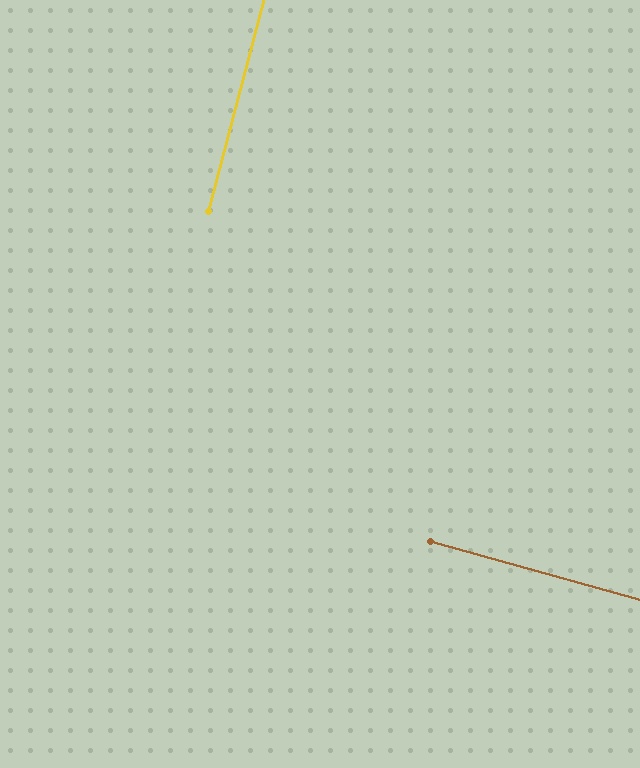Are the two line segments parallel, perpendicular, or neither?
Perpendicular — they meet at approximately 89°.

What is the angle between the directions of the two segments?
Approximately 89 degrees.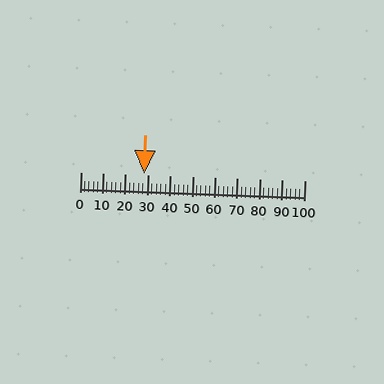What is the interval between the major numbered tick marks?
The major tick marks are spaced 10 units apart.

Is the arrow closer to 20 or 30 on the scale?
The arrow is closer to 30.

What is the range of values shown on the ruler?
The ruler shows values from 0 to 100.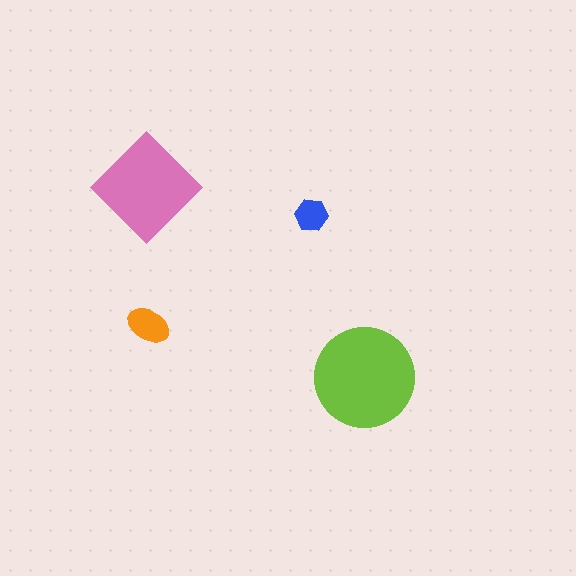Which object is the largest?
The lime circle.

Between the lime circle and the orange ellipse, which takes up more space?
The lime circle.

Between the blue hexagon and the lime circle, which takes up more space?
The lime circle.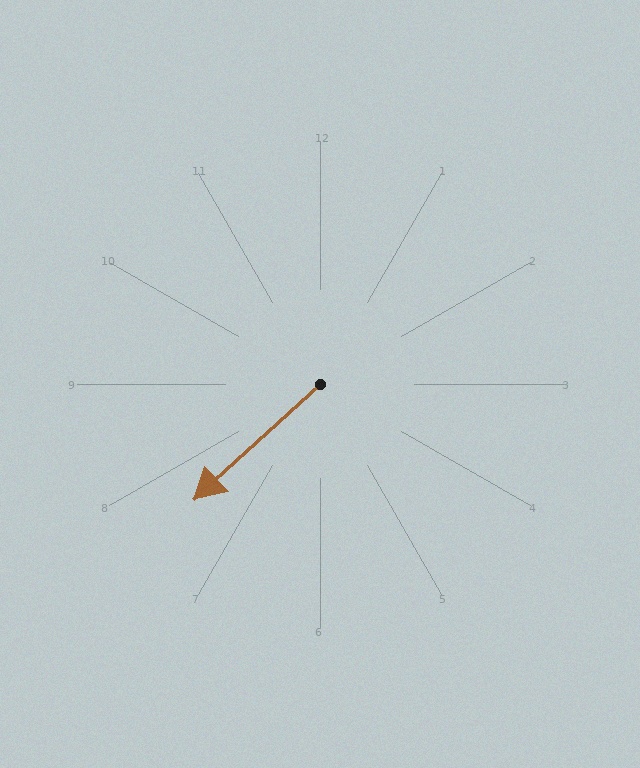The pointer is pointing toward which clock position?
Roughly 8 o'clock.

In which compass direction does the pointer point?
Southwest.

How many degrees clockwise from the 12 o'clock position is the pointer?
Approximately 227 degrees.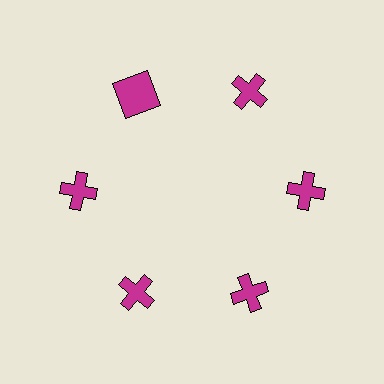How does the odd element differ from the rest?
It has a different shape: square instead of cross.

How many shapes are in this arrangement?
There are 6 shapes arranged in a ring pattern.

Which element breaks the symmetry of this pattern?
The magenta square at roughly the 11 o'clock position breaks the symmetry. All other shapes are magenta crosses.